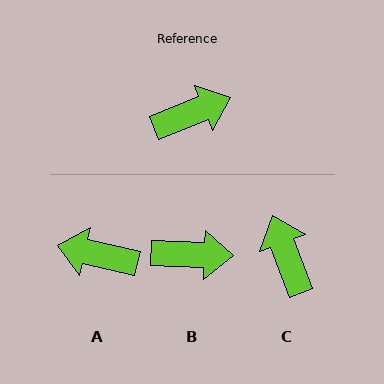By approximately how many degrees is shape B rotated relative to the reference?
Approximately 24 degrees clockwise.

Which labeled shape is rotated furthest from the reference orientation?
A, about 146 degrees away.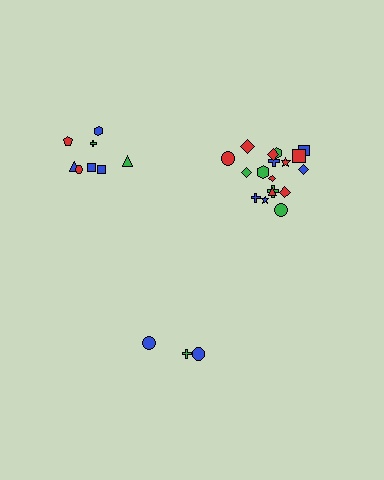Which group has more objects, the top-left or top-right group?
The top-right group.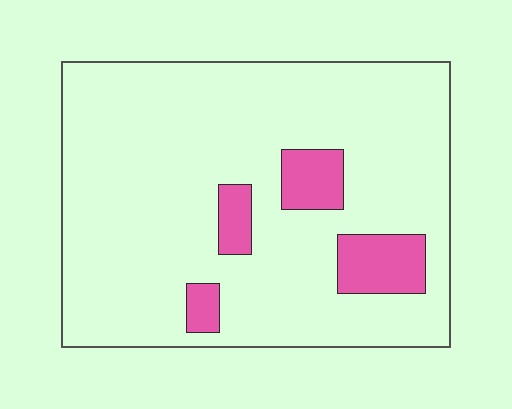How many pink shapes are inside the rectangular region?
4.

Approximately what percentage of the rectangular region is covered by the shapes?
Approximately 10%.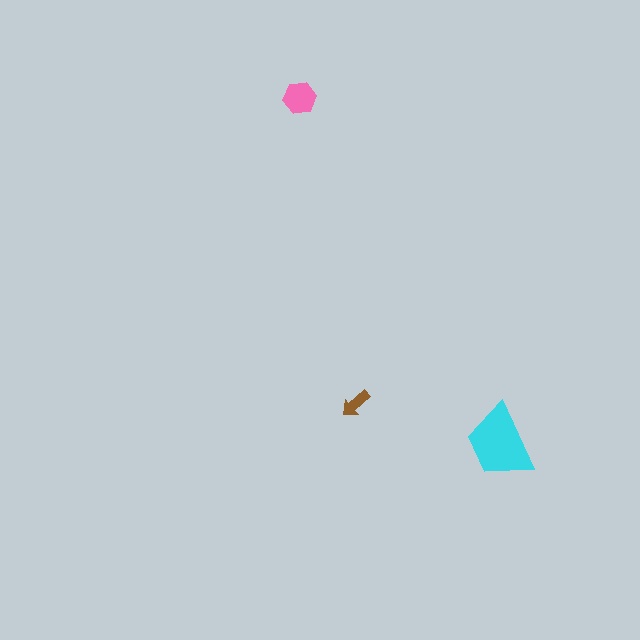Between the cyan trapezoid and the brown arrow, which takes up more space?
The cyan trapezoid.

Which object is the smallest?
The brown arrow.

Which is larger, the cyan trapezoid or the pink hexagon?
The cyan trapezoid.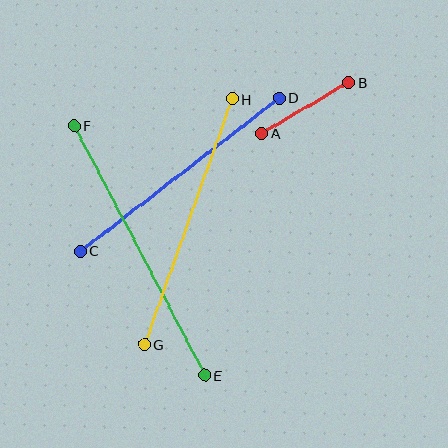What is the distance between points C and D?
The distance is approximately 251 pixels.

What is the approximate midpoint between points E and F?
The midpoint is at approximately (139, 250) pixels.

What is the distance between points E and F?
The distance is approximately 282 pixels.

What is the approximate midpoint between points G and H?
The midpoint is at approximately (188, 222) pixels.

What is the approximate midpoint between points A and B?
The midpoint is at approximately (305, 108) pixels.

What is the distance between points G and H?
The distance is approximately 261 pixels.